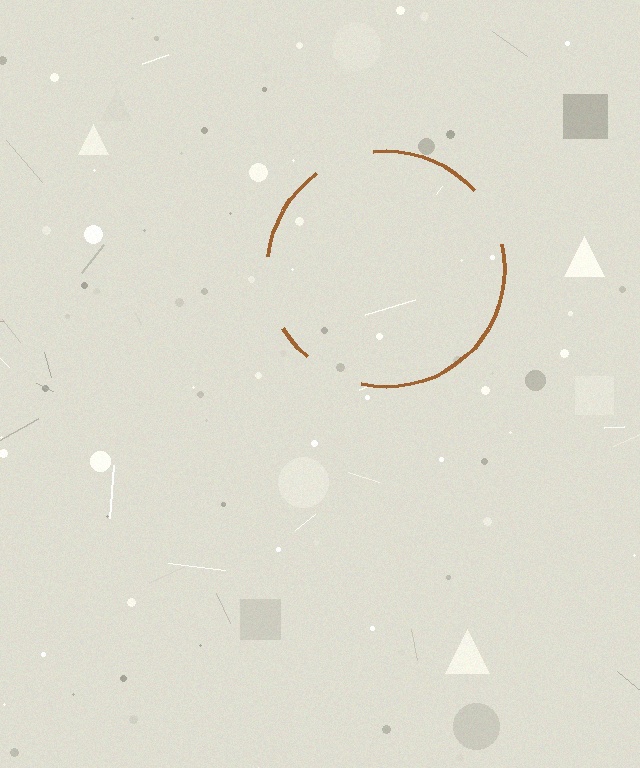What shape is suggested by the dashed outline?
The dashed outline suggests a circle.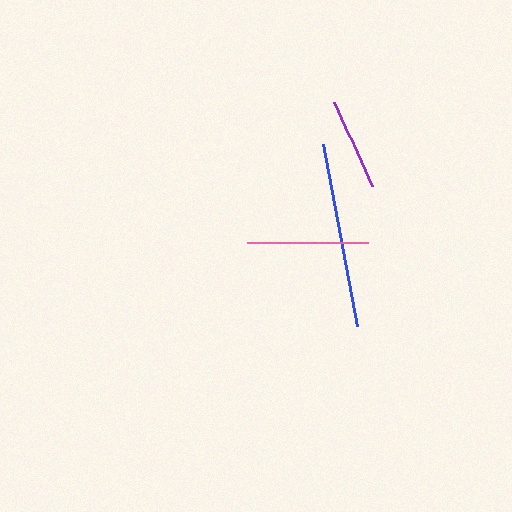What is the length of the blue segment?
The blue segment is approximately 185 pixels long.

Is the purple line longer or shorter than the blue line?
The blue line is longer than the purple line.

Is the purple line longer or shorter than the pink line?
The pink line is longer than the purple line.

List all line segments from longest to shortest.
From longest to shortest: blue, pink, purple.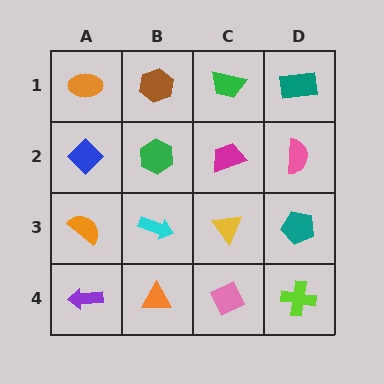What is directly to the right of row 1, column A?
A brown hexagon.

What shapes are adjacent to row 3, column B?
A green hexagon (row 2, column B), an orange triangle (row 4, column B), an orange semicircle (row 3, column A), a yellow triangle (row 3, column C).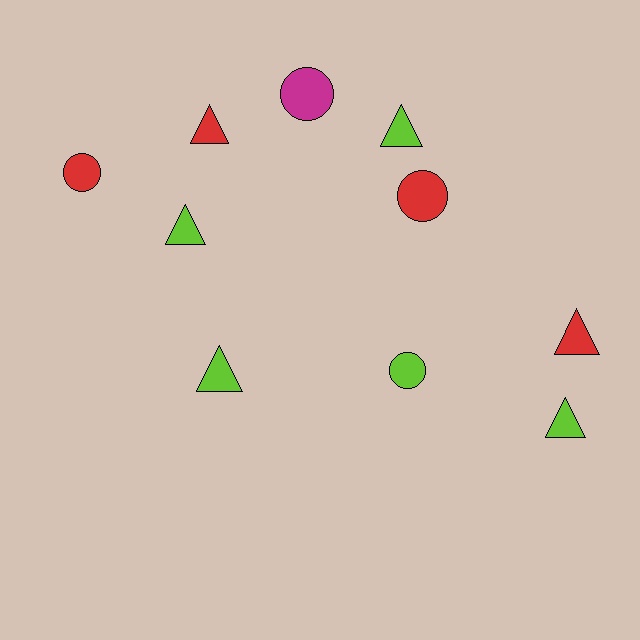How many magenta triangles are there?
There are no magenta triangles.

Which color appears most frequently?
Lime, with 5 objects.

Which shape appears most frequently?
Triangle, with 6 objects.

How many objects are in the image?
There are 10 objects.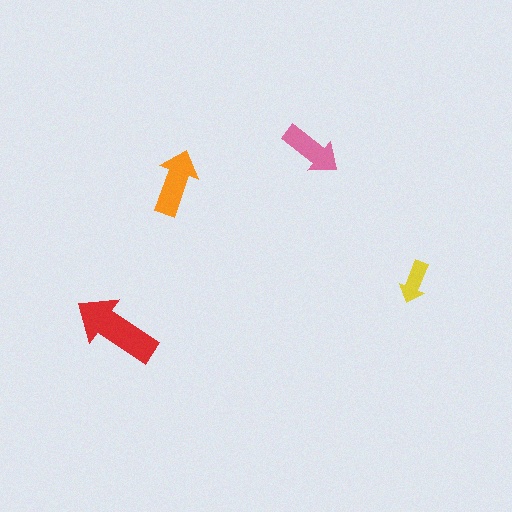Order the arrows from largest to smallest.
the red one, the orange one, the pink one, the yellow one.